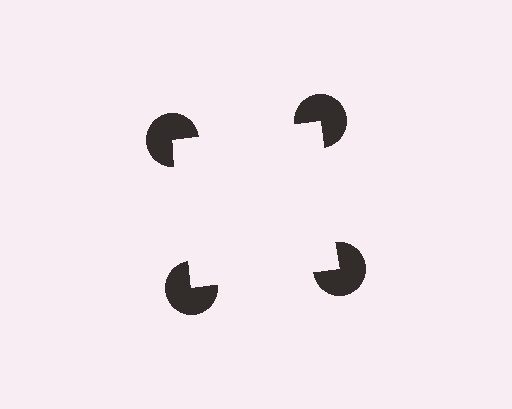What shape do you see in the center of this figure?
An illusory square — its edges are inferred from the aligned wedge cuts in the pac-man discs, not physically drawn.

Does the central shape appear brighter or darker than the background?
It typically appears slightly brighter than the background, even though no actual brightness change is drawn.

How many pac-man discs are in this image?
There are 4 — one at each vertex of the illusory square.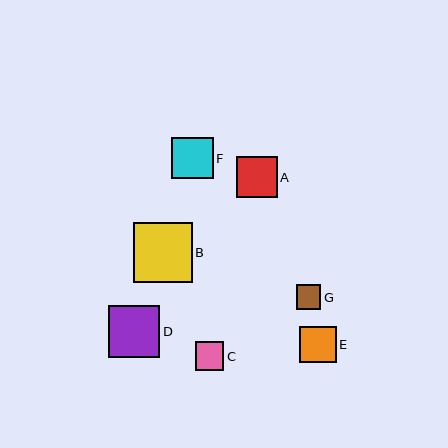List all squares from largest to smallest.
From largest to smallest: B, D, F, A, E, C, G.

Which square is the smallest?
Square G is the smallest with a size of approximately 24 pixels.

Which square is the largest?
Square B is the largest with a size of approximately 59 pixels.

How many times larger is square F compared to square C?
Square F is approximately 1.4 times the size of square C.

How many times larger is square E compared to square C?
Square E is approximately 1.3 times the size of square C.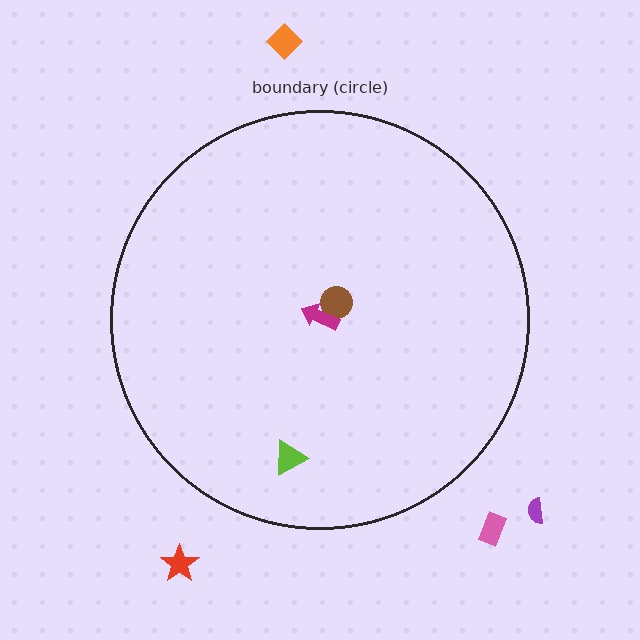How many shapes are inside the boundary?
3 inside, 4 outside.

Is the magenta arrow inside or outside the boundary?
Inside.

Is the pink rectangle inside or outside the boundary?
Outside.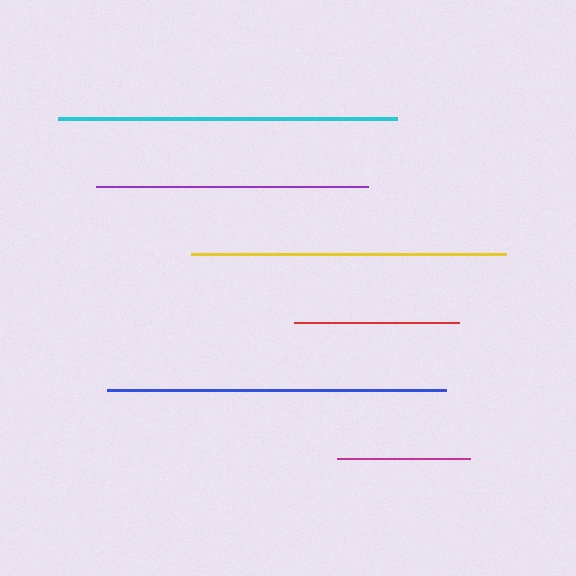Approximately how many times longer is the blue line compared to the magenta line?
The blue line is approximately 2.6 times the length of the magenta line.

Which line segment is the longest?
The cyan line is the longest at approximately 340 pixels.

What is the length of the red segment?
The red segment is approximately 165 pixels long.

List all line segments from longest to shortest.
From longest to shortest: cyan, blue, yellow, purple, red, magenta.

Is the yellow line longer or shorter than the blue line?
The blue line is longer than the yellow line.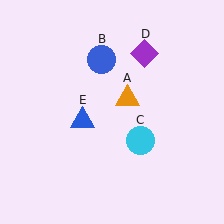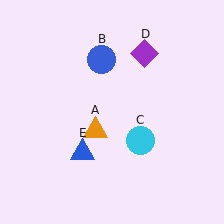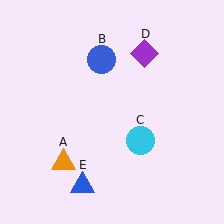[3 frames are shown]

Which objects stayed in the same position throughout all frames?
Blue circle (object B) and cyan circle (object C) and purple diamond (object D) remained stationary.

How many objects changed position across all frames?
2 objects changed position: orange triangle (object A), blue triangle (object E).